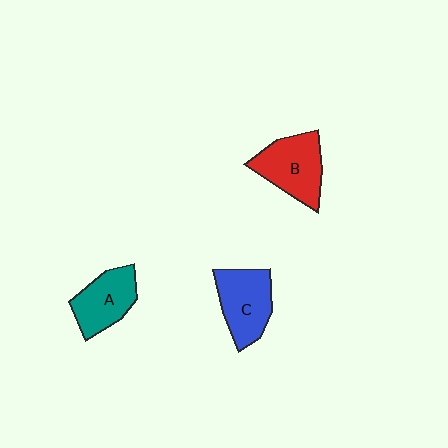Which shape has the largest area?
Shape B (red).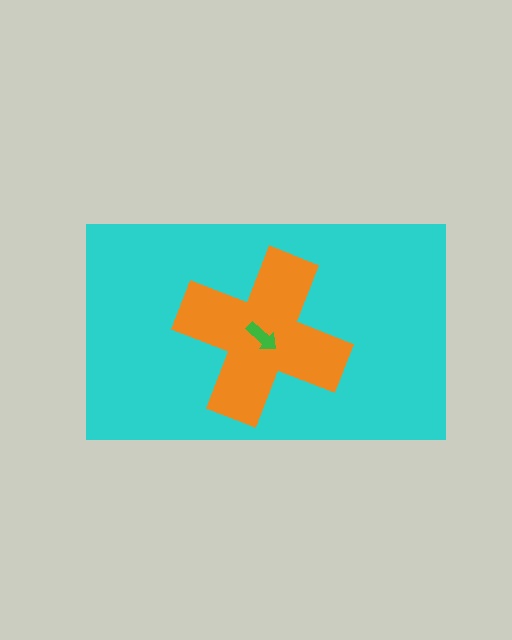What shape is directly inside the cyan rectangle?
The orange cross.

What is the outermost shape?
The cyan rectangle.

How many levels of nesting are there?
3.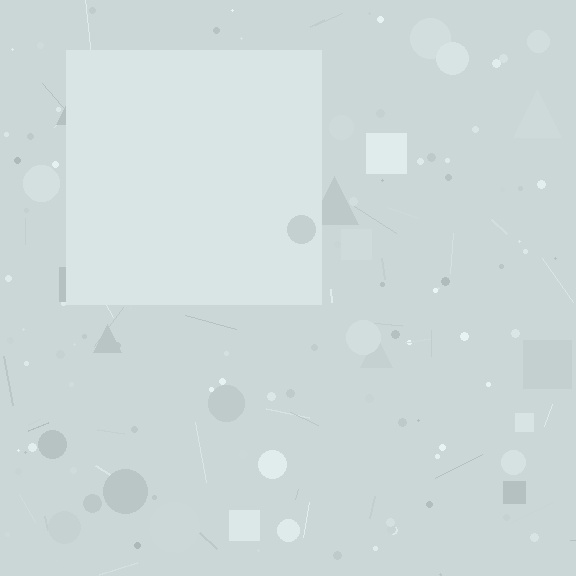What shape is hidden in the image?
A square is hidden in the image.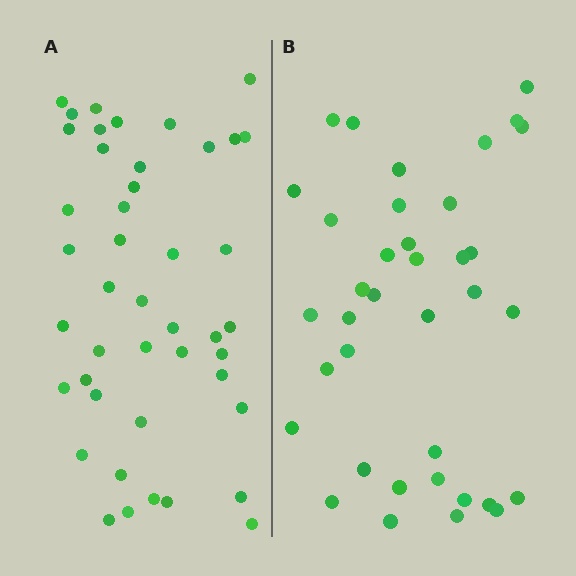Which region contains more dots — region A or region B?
Region A (the left region) has more dots.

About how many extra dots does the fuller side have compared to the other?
Region A has roughly 8 or so more dots than region B.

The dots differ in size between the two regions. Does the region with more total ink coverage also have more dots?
No. Region B has more total ink coverage because its dots are larger, but region A actually contains more individual dots. Total area can be misleading — the number of items is what matters here.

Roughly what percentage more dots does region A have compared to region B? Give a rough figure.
About 20% more.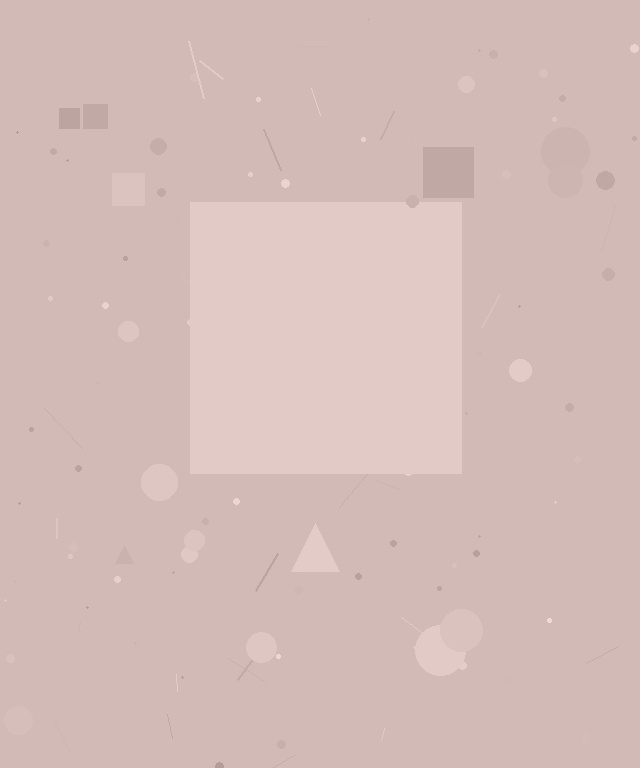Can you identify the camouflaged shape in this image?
The camouflaged shape is a square.